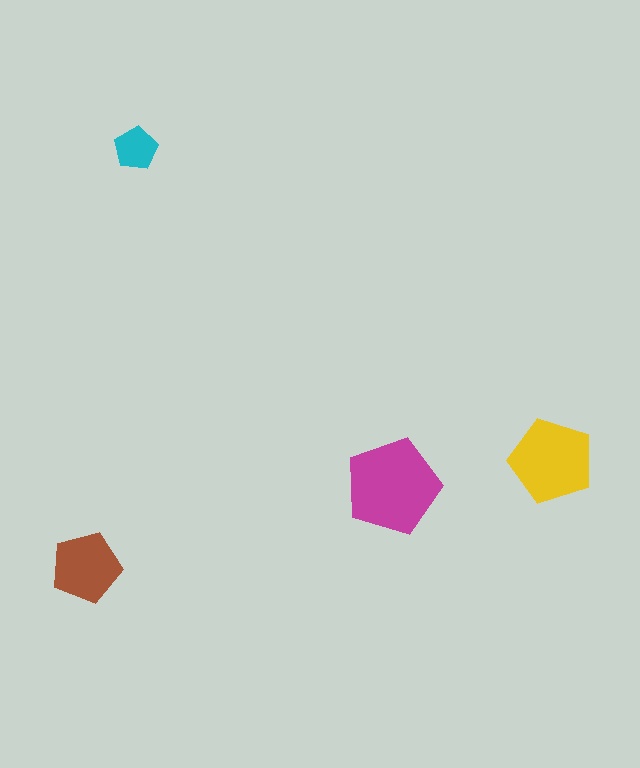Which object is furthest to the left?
The brown pentagon is leftmost.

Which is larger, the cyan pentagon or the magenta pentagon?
The magenta one.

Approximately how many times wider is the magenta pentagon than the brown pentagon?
About 1.5 times wider.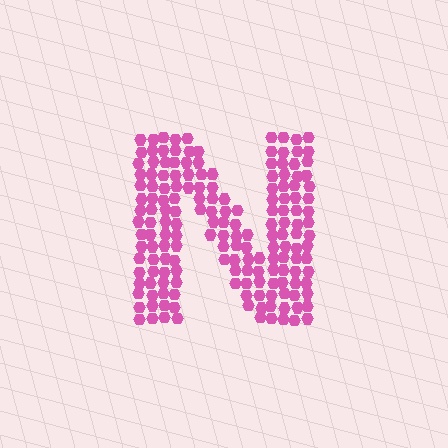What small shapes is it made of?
It is made of small hexagons.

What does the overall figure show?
The overall figure shows the letter N.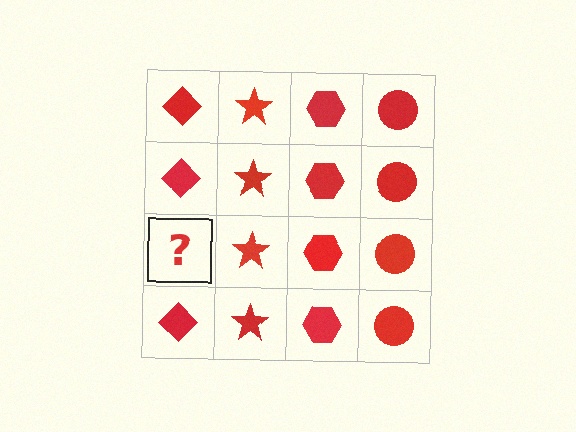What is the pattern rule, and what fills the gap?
The rule is that each column has a consistent shape. The gap should be filled with a red diamond.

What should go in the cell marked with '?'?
The missing cell should contain a red diamond.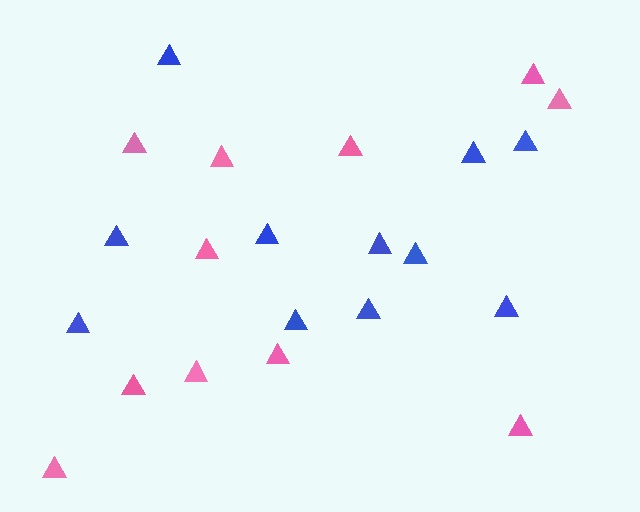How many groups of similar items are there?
There are 2 groups: one group of pink triangles (11) and one group of blue triangles (11).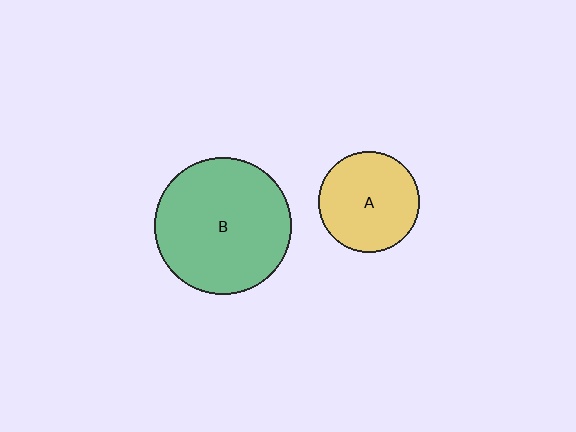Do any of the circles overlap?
No, none of the circles overlap.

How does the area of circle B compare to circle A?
Approximately 1.9 times.